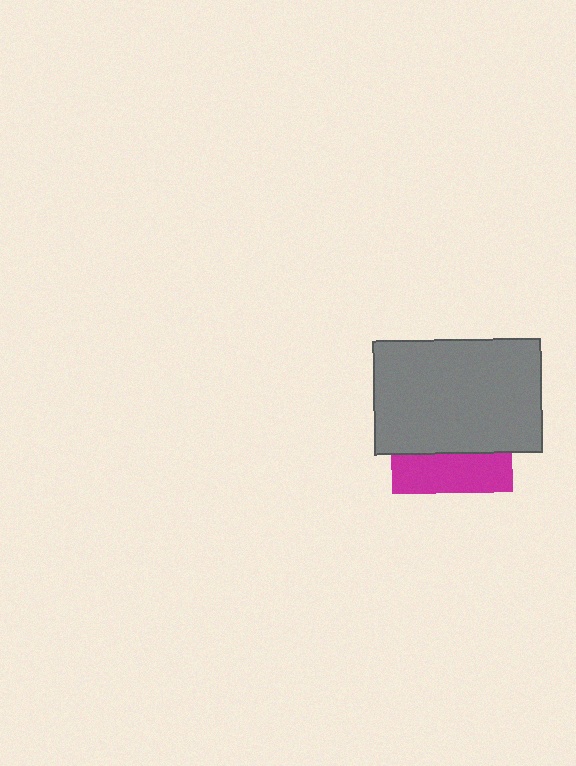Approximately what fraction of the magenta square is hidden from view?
Roughly 68% of the magenta square is hidden behind the gray rectangle.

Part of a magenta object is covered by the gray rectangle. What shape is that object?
It is a square.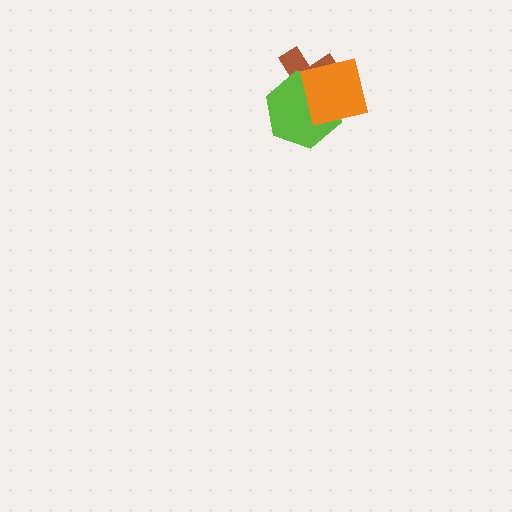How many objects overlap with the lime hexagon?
2 objects overlap with the lime hexagon.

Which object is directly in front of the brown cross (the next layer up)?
The lime hexagon is directly in front of the brown cross.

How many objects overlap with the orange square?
2 objects overlap with the orange square.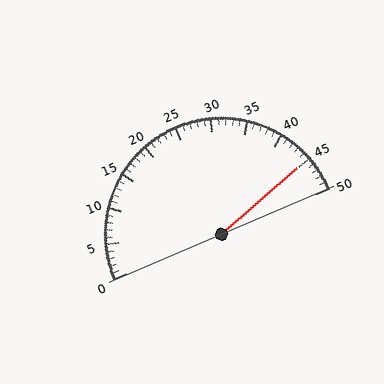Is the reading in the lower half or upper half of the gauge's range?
The reading is in the upper half of the range (0 to 50).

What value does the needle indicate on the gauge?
The needle indicates approximately 45.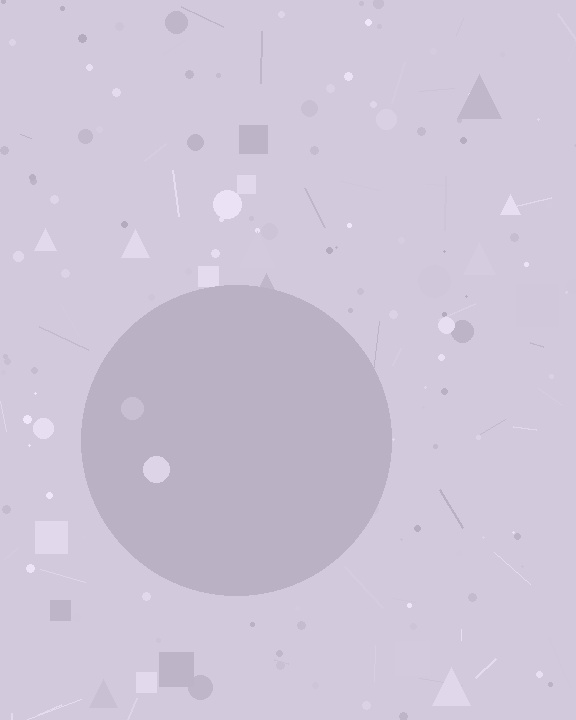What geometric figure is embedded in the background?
A circle is embedded in the background.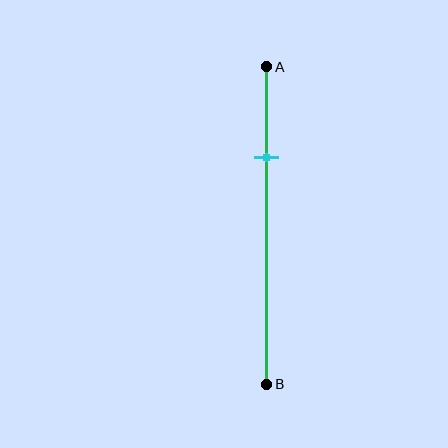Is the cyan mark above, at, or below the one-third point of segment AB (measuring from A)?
The cyan mark is above the one-third point of segment AB.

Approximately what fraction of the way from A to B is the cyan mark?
The cyan mark is approximately 30% of the way from A to B.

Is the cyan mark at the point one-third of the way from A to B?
No, the mark is at about 30% from A, not at the 33% one-third point.